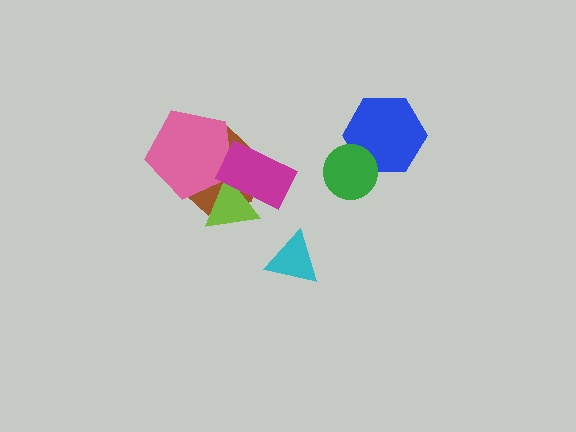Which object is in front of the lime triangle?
The magenta rectangle is in front of the lime triangle.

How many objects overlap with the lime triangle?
3 objects overlap with the lime triangle.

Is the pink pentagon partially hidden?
Yes, it is partially covered by another shape.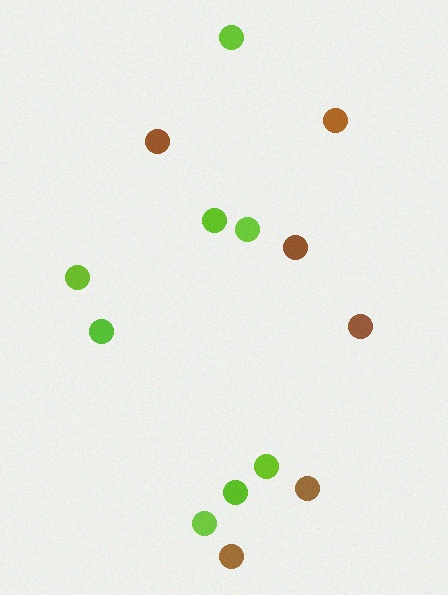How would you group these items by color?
There are 2 groups: one group of brown circles (6) and one group of lime circles (8).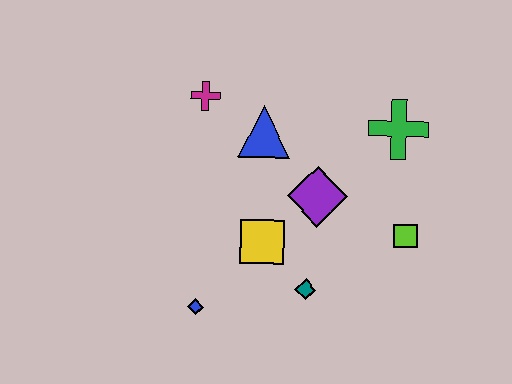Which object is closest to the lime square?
The purple diamond is closest to the lime square.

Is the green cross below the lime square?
No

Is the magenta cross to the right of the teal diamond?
No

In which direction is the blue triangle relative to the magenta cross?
The blue triangle is to the right of the magenta cross.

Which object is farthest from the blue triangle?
The blue diamond is farthest from the blue triangle.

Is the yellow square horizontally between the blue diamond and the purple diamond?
Yes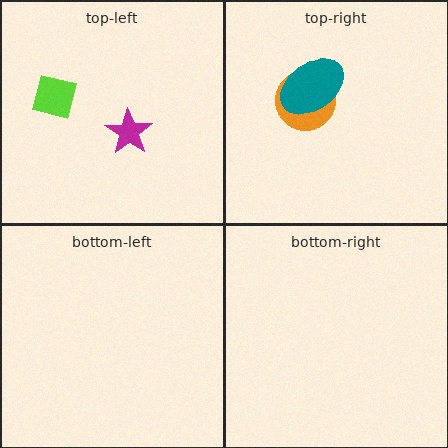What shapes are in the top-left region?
The lime square, the magenta star.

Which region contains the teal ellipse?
The top-right region.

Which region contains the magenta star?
The top-left region.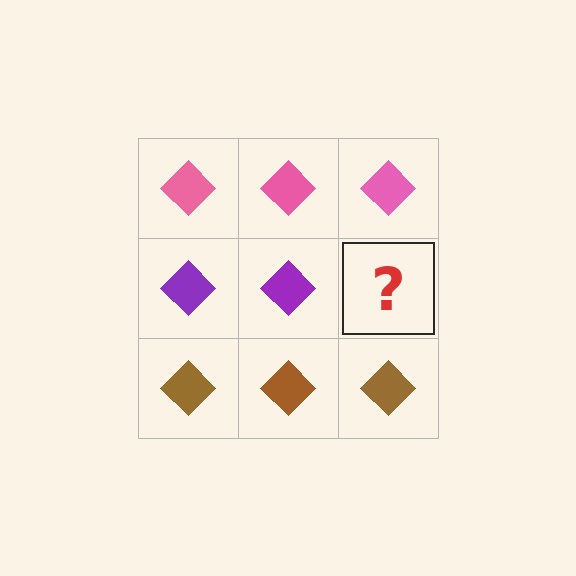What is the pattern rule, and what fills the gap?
The rule is that each row has a consistent color. The gap should be filled with a purple diamond.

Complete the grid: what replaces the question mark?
The question mark should be replaced with a purple diamond.